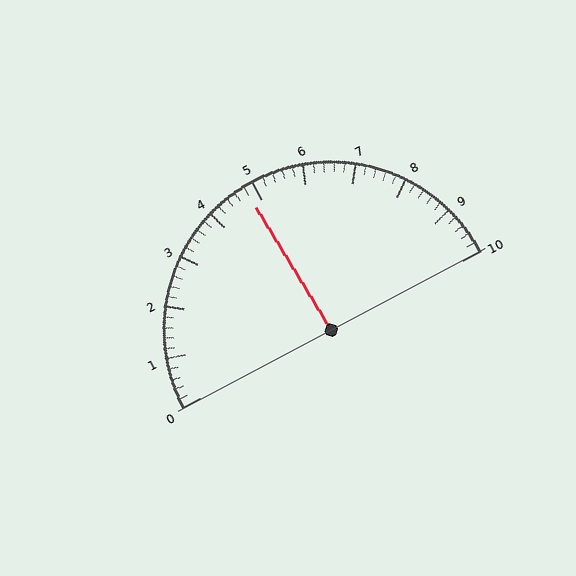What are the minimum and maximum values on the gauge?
The gauge ranges from 0 to 10.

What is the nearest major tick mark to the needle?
The nearest major tick mark is 5.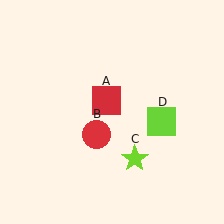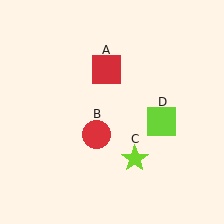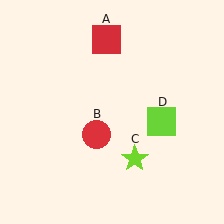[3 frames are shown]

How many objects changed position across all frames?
1 object changed position: red square (object A).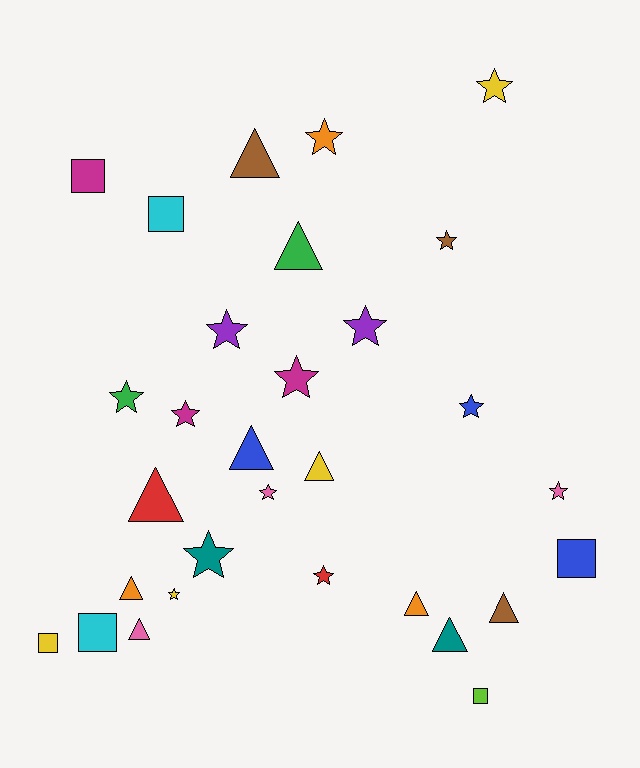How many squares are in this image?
There are 6 squares.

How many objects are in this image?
There are 30 objects.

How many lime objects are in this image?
There is 1 lime object.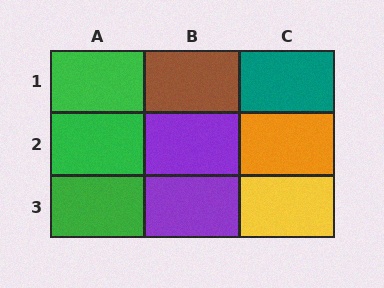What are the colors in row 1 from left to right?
Green, brown, teal.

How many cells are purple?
2 cells are purple.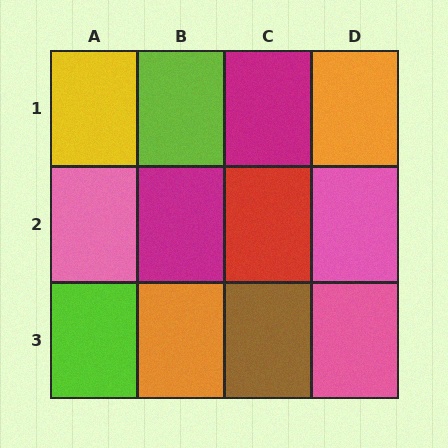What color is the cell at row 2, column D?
Pink.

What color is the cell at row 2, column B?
Magenta.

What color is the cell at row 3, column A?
Lime.